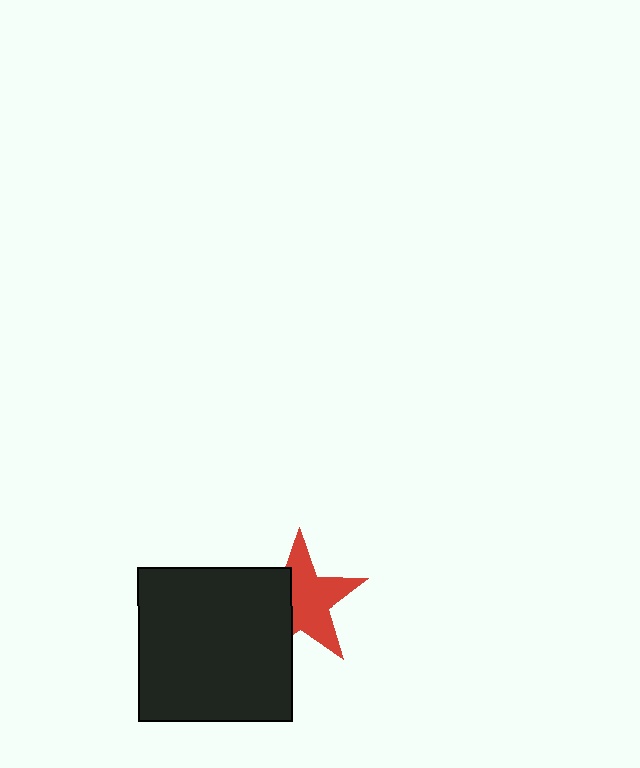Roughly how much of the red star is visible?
About half of it is visible (roughly 63%).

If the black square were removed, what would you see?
You would see the complete red star.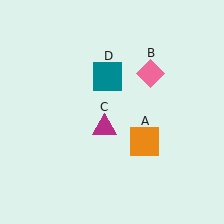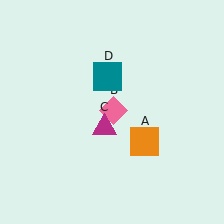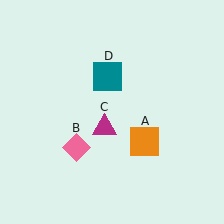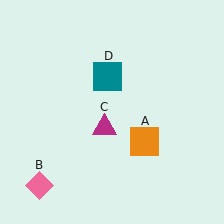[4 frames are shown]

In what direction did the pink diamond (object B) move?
The pink diamond (object B) moved down and to the left.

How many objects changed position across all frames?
1 object changed position: pink diamond (object B).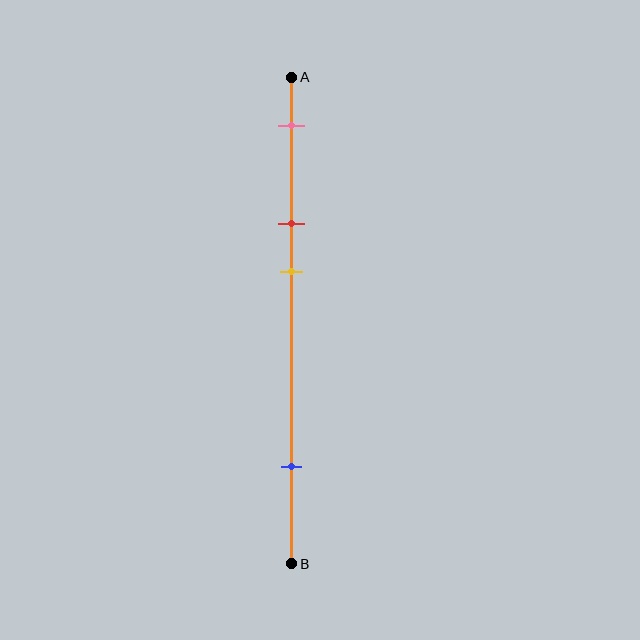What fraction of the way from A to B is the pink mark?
The pink mark is approximately 10% (0.1) of the way from A to B.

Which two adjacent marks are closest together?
The red and yellow marks are the closest adjacent pair.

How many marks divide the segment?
There are 4 marks dividing the segment.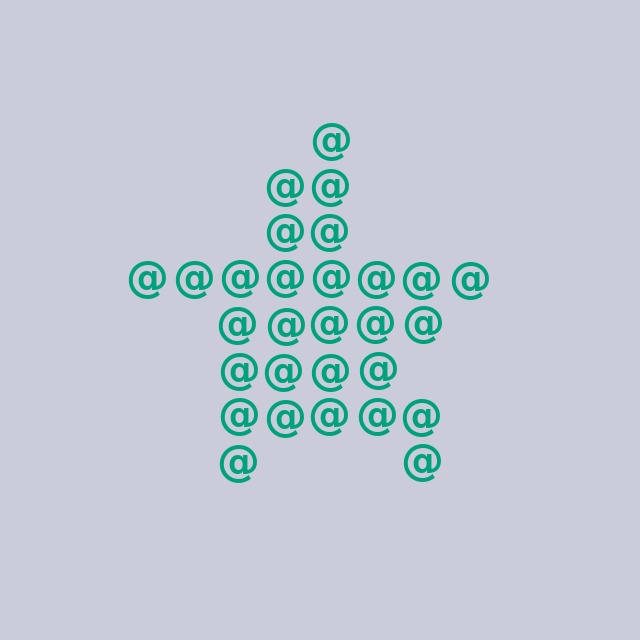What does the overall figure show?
The overall figure shows a star.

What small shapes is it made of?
It is made of small at signs.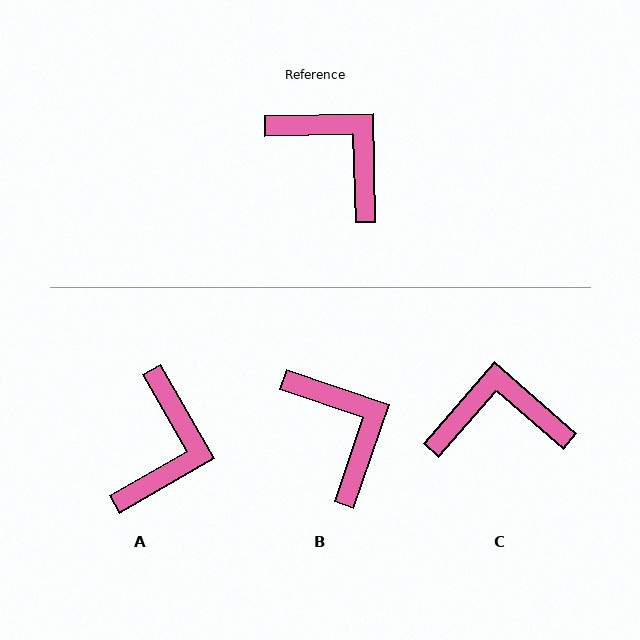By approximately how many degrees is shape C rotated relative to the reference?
Approximately 48 degrees counter-clockwise.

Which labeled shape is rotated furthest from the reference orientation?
A, about 61 degrees away.